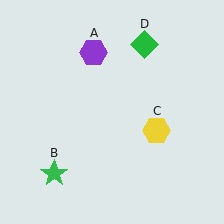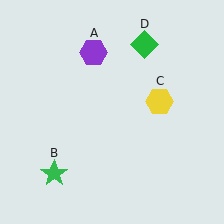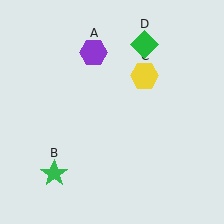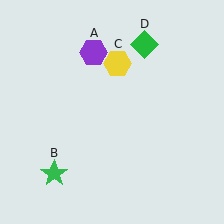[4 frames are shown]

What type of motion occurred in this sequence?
The yellow hexagon (object C) rotated counterclockwise around the center of the scene.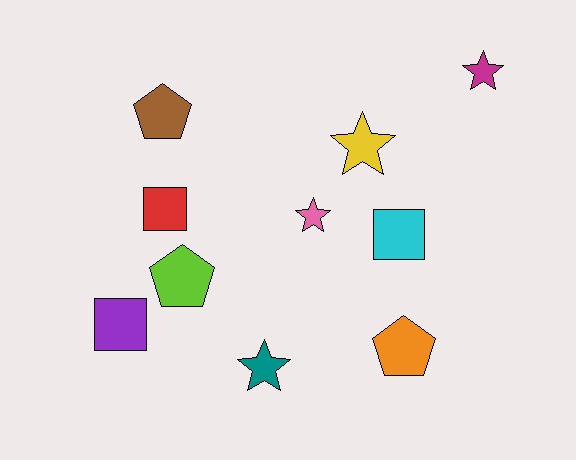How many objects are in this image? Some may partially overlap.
There are 10 objects.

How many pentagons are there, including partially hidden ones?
There are 3 pentagons.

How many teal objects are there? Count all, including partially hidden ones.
There is 1 teal object.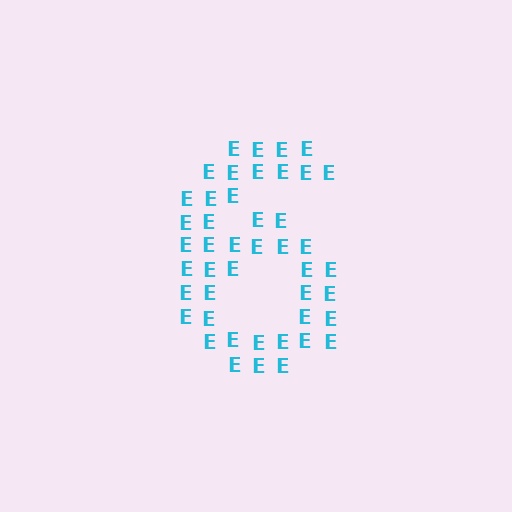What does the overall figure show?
The overall figure shows the digit 6.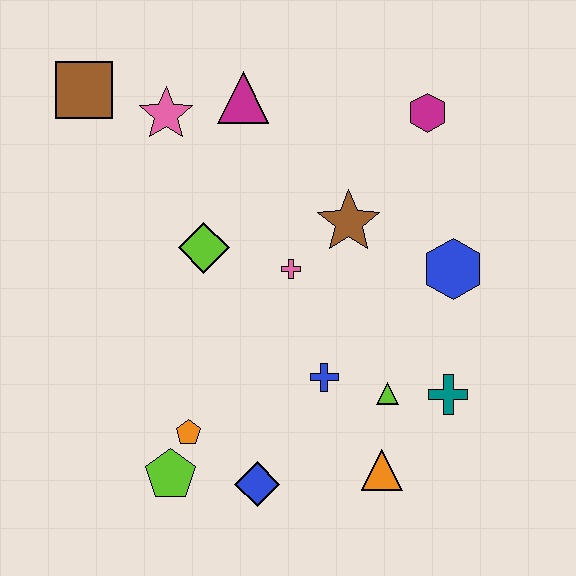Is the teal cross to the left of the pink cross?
No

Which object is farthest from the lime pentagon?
The magenta hexagon is farthest from the lime pentagon.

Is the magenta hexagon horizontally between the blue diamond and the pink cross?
No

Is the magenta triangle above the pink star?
Yes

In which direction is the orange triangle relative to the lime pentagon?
The orange triangle is to the right of the lime pentagon.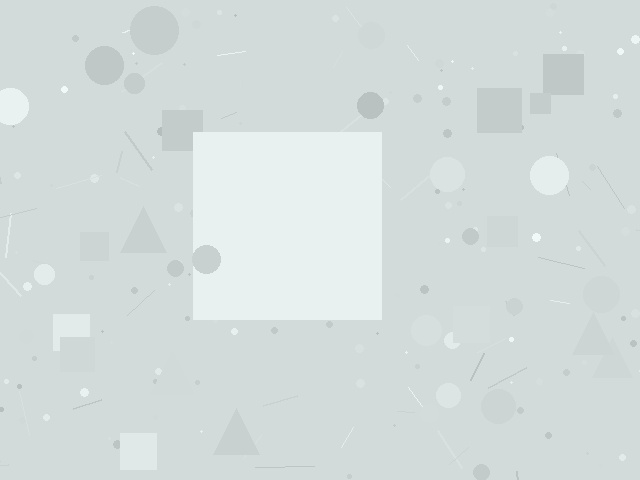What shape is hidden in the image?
A square is hidden in the image.